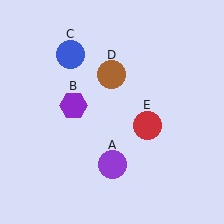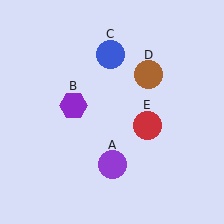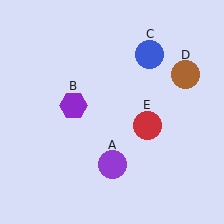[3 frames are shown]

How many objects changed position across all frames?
2 objects changed position: blue circle (object C), brown circle (object D).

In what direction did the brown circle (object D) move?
The brown circle (object D) moved right.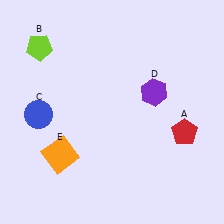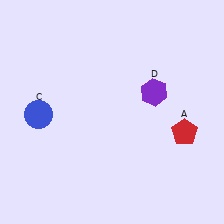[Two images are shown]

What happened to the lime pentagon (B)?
The lime pentagon (B) was removed in Image 2. It was in the top-left area of Image 1.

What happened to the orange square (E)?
The orange square (E) was removed in Image 2. It was in the bottom-left area of Image 1.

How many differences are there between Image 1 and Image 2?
There are 2 differences between the two images.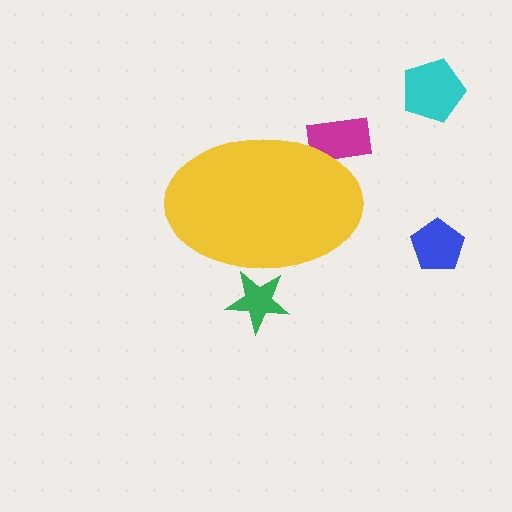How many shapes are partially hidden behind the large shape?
2 shapes are partially hidden.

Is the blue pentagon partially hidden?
No, the blue pentagon is fully visible.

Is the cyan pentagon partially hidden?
No, the cyan pentagon is fully visible.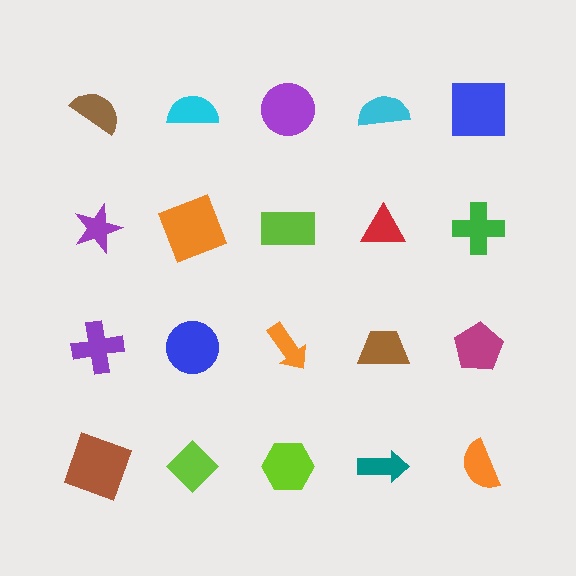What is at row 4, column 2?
A lime diamond.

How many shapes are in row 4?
5 shapes.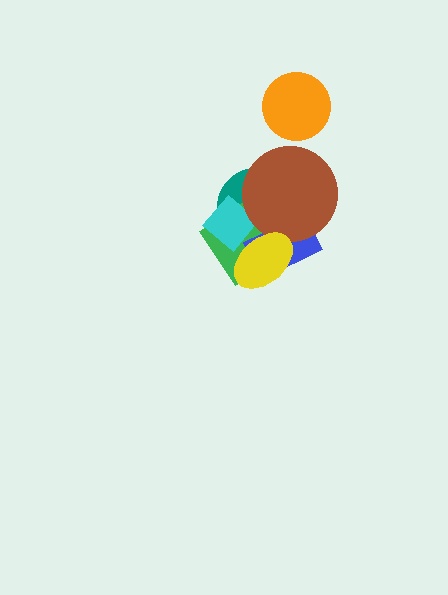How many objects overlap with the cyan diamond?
4 objects overlap with the cyan diamond.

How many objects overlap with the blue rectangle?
4 objects overlap with the blue rectangle.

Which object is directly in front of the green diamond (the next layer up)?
The blue rectangle is directly in front of the green diamond.